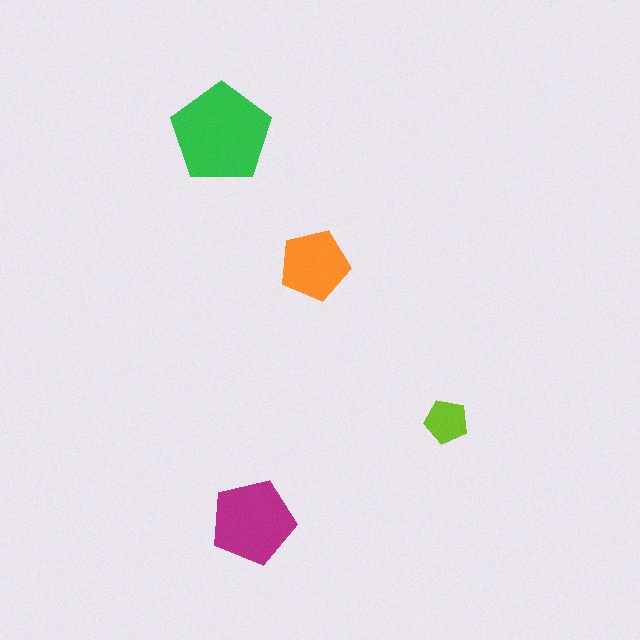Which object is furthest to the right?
The lime pentagon is rightmost.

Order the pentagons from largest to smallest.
the green one, the magenta one, the orange one, the lime one.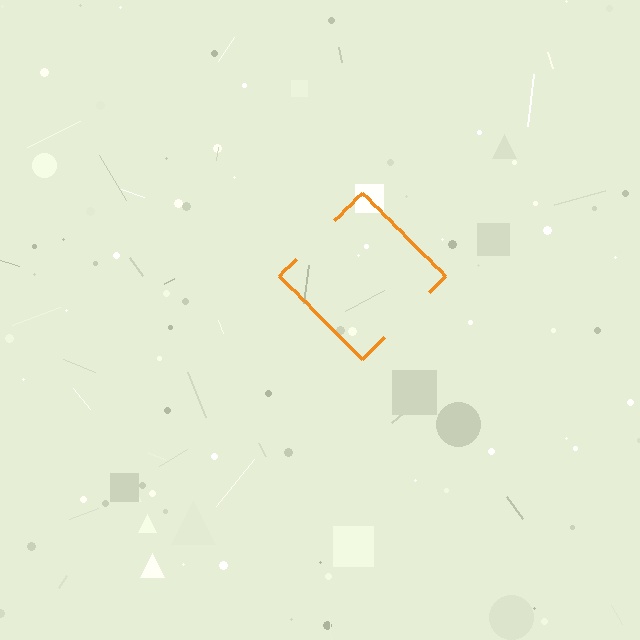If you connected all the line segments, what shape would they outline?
They would outline a diamond.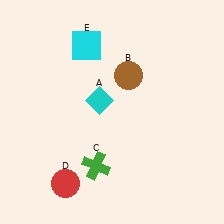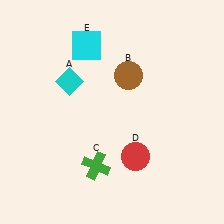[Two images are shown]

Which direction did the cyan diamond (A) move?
The cyan diamond (A) moved left.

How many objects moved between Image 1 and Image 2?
2 objects moved between the two images.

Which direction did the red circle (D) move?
The red circle (D) moved right.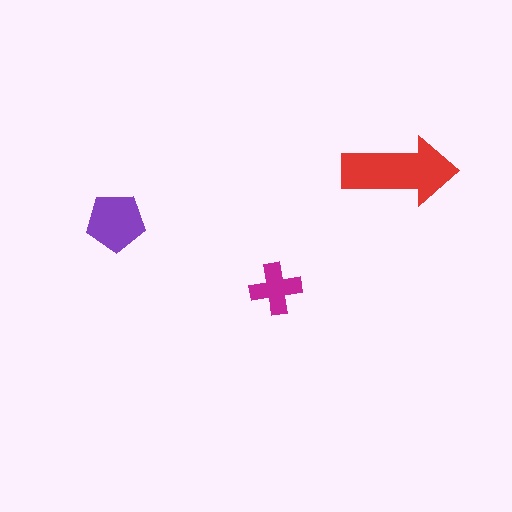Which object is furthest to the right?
The red arrow is rightmost.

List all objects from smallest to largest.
The magenta cross, the purple pentagon, the red arrow.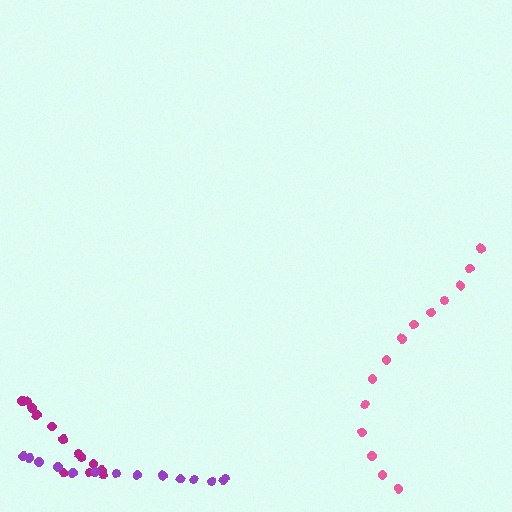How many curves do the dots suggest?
There are 3 distinct paths.